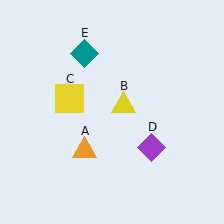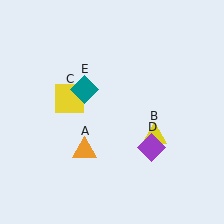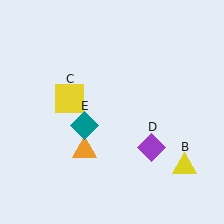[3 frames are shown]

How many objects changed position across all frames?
2 objects changed position: yellow triangle (object B), teal diamond (object E).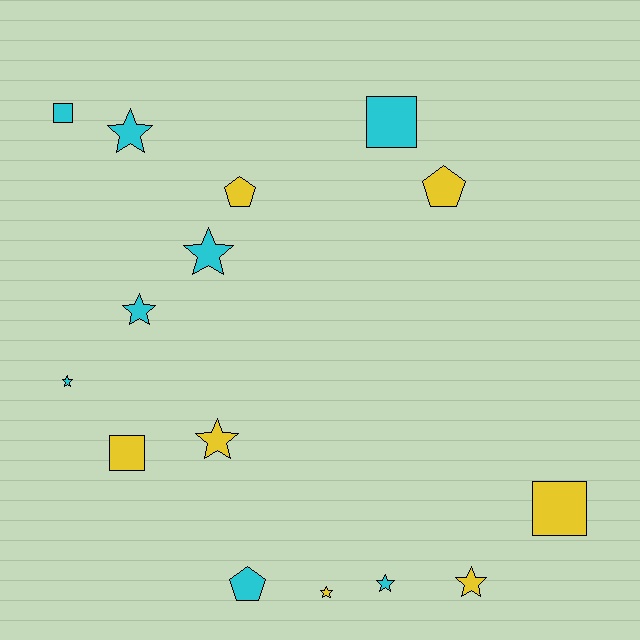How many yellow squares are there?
There are 2 yellow squares.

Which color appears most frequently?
Cyan, with 8 objects.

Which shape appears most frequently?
Star, with 8 objects.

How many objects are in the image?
There are 15 objects.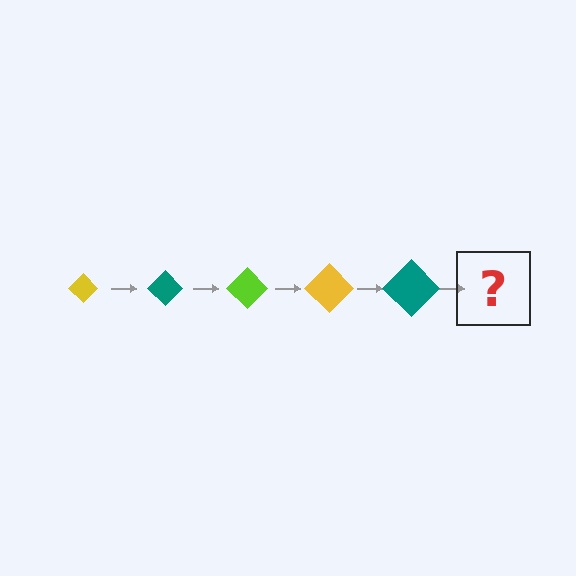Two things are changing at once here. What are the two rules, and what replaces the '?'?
The two rules are that the diamond grows larger each step and the color cycles through yellow, teal, and lime. The '?' should be a lime diamond, larger than the previous one.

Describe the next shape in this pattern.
It should be a lime diamond, larger than the previous one.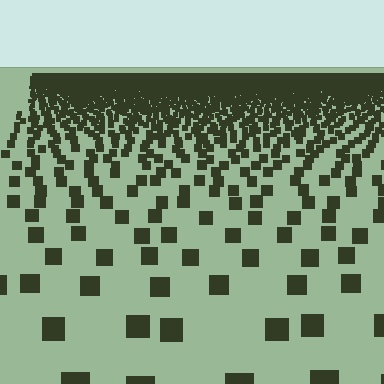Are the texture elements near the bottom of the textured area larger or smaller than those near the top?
Larger. Near the bottom, elements are closer to the viewer and appear at a bigger on-screen size.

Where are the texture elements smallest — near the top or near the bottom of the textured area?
Near the top.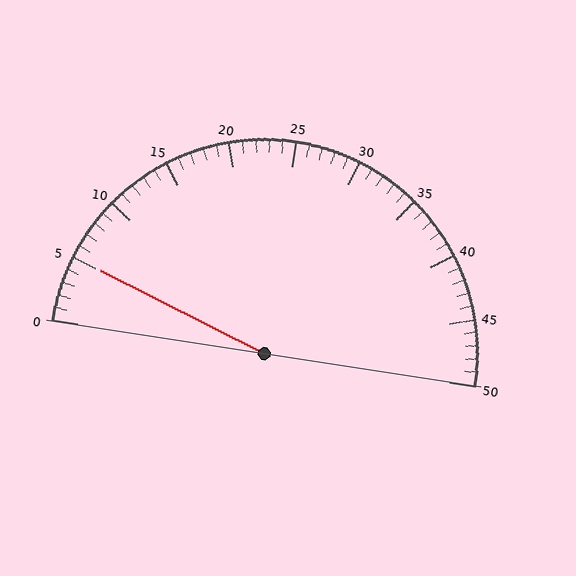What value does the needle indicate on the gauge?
The needle indicates approximately 5.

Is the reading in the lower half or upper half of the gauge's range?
The reading is in the lower half of the range (0 to 50).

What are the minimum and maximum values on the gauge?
The gauge ranges from 0 to 50.